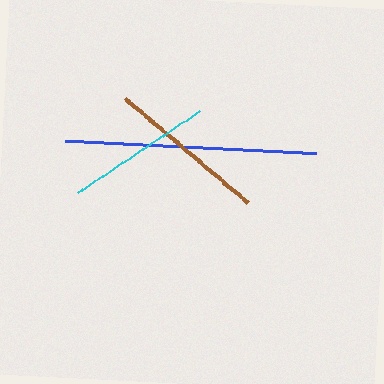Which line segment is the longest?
The blue line is the longest at approximately 251 pixels.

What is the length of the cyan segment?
The cyan segment is approximately 147 pixels long.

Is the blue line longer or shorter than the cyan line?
The blue line is longer than the cyan line.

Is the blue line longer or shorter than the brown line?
The blue line is longer than the brown line.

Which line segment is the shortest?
The cyan line is the shortest at approximately 147 pixels.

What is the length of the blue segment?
The blue segment is approximately 251 pixels long.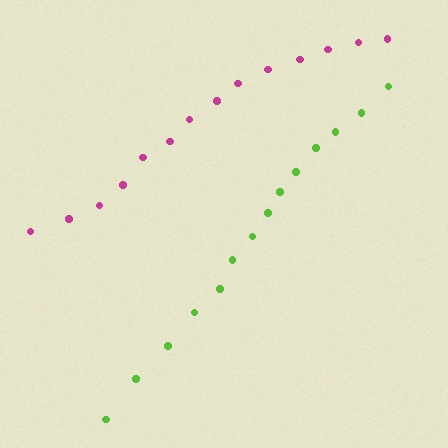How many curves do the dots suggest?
There are 2 distinct paths.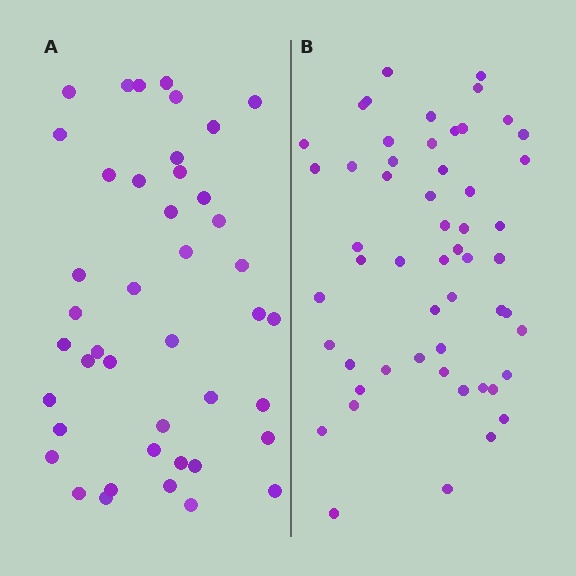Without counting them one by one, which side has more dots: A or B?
Region B (the right region) has more dots.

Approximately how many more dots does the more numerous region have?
Region B has roughly 12 or so more dots than region A.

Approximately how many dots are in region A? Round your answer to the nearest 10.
About 40 dots. (The exact count is 43, which rounds to 40.)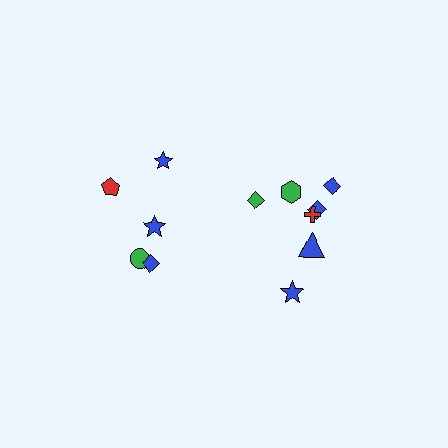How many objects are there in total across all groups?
There are 12 objects.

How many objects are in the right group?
There are 7 objects.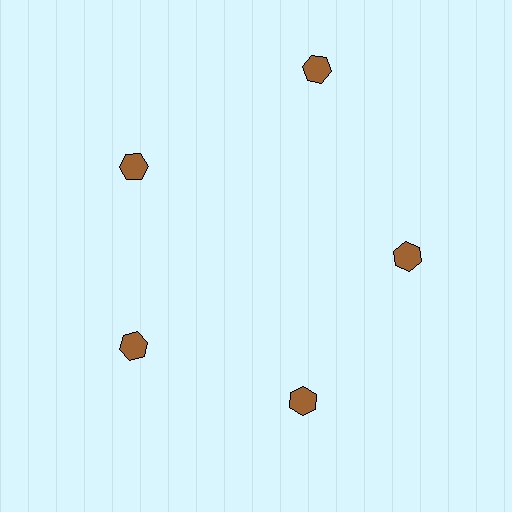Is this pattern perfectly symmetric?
No. The 5 brown hexagons are arranged in a ring, but one element near the 1 o'clock position is pushed outward from the center, breaking the 5-fold rotational symmetry.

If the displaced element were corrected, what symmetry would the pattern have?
It would have 5-fold rotational symmetry — the pattern would map onto itself every 72 degrees.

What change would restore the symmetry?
The symmetry would be restored by moving it inward, back onto the ring so that all 5 hexagons sit at equal angles and equal distance from the center.